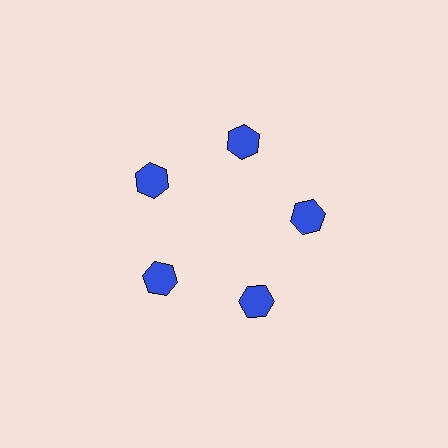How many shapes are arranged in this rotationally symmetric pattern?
There are 5 shapes, arranged in 5 groups of 1.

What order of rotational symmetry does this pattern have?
This pattern has 5-fold rotational symmetry.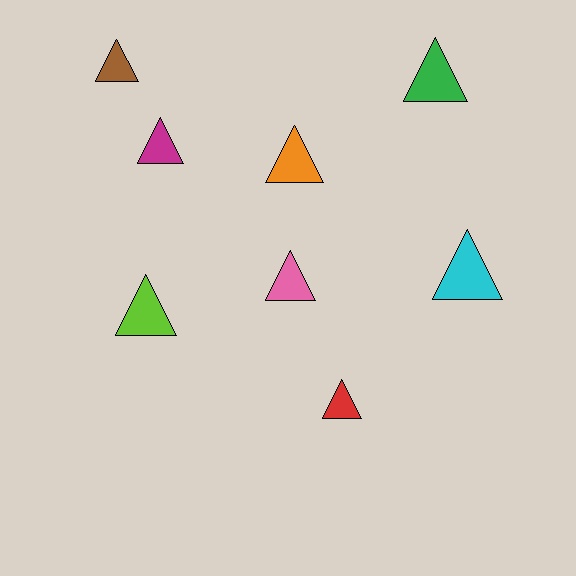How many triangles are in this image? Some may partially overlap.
There are 8 triangles.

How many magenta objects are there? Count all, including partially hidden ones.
There is 1 magenta object.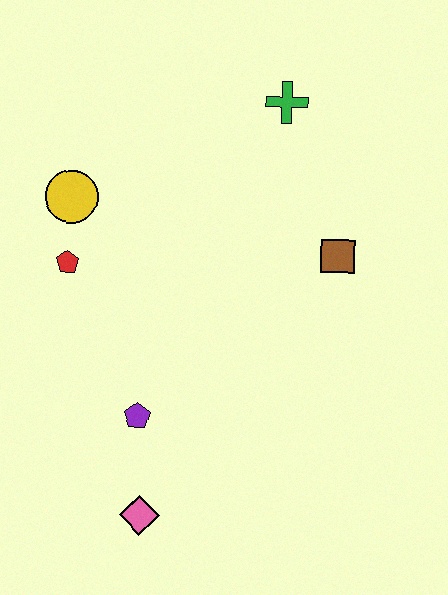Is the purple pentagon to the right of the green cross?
No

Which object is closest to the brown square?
The green cross is closest to the brown square.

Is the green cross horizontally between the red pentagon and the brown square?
Yes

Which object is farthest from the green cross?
The pink diamond is farthest from the green cross.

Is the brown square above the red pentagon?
Yes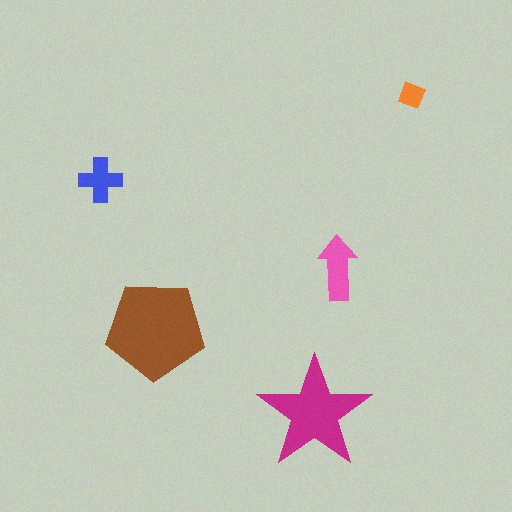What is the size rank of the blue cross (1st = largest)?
4th.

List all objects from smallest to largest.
The orange diamond, the blue cross, the pink arrow, the magenta star, the brown pentagon.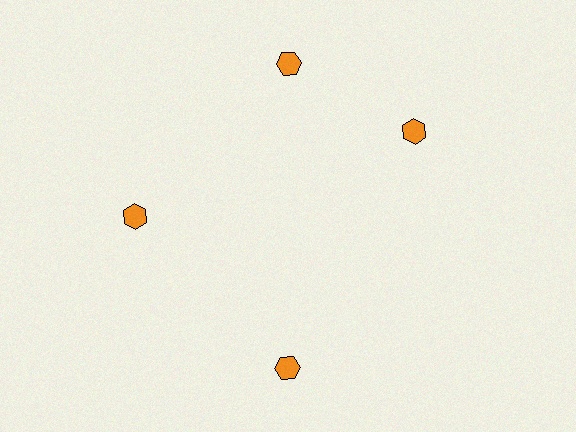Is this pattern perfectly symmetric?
No. The 4 orange hexagons are arranged in a ring, but one element near the 3 o'clock position is rotated out of alignment along the ring, breaking the 4-fold rotational symmetry.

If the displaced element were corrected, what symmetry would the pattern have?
It would have 4-fold rotational symmetry — the pattern would map onto itself every 90 degrees.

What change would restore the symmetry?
The symmetry would be restored by rotating it back into even spacing with its neighbors so that all 4 hexagons sit at equal angles and equal distance from the center.